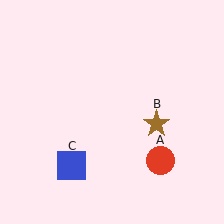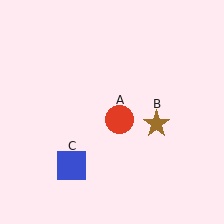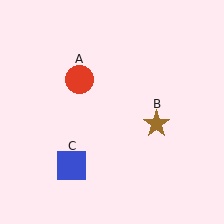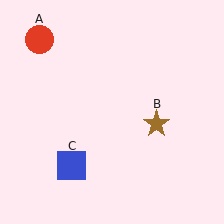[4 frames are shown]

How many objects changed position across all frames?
1 object changed position: red circle (object A).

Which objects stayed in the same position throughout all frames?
Brown star (object B) and blue square (object C) remained stationary.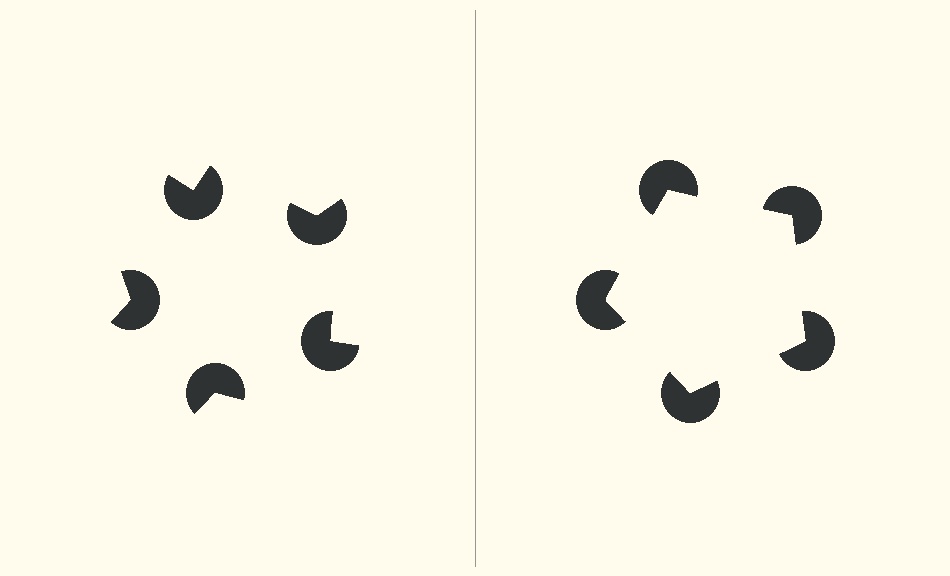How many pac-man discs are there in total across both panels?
10 — 5 on each side.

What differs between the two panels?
The pac-man discs are positioned identically on both sides; only the wedge orientations differ. On the right they align to a pentagon; on the left they are misaligned.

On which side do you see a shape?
An illusory pentagon appears on the right side. On the left side the wedge cuts are rotated, so no coherent shape forms.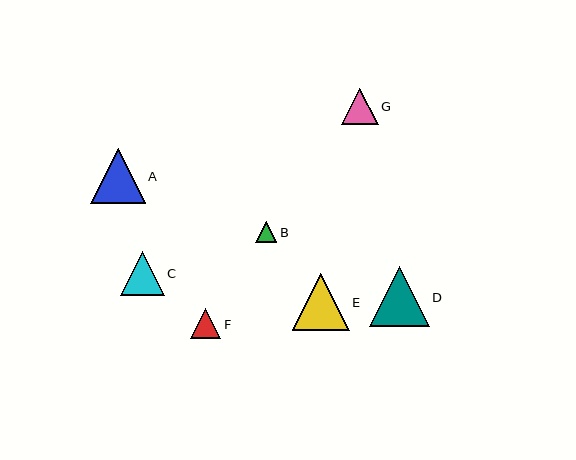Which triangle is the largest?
Triangle D is the largest with a size of approximately 60 pixels.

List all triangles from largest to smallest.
From largest to smallest: D, E, A, C, G, F, B.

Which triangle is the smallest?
Triangle B is the smallest with a size of approximately 21 pixels.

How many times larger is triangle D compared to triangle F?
Triangle D is approximately 2.0 times the size of triangle F.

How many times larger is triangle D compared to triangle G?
Triangle D is approximately 1.6 times the size of triangle G.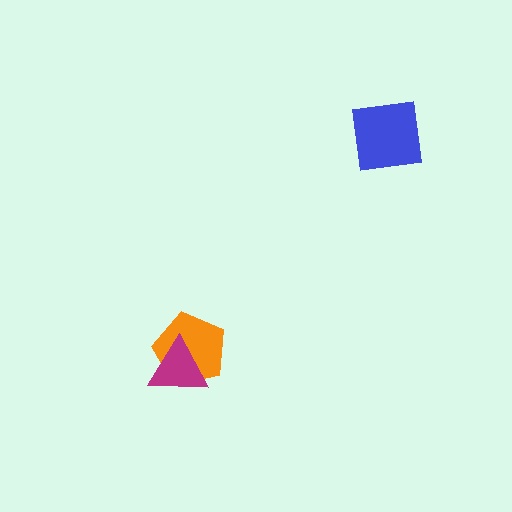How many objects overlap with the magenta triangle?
1 object overlaps with the magenta triangle.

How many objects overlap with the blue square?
0 objects overlap with the blue square.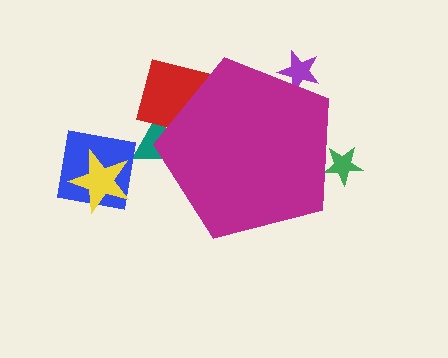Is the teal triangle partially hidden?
Yes, the teal triangle is partially hidden behind the magenta pentagon.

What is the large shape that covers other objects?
A magenta pentagon.